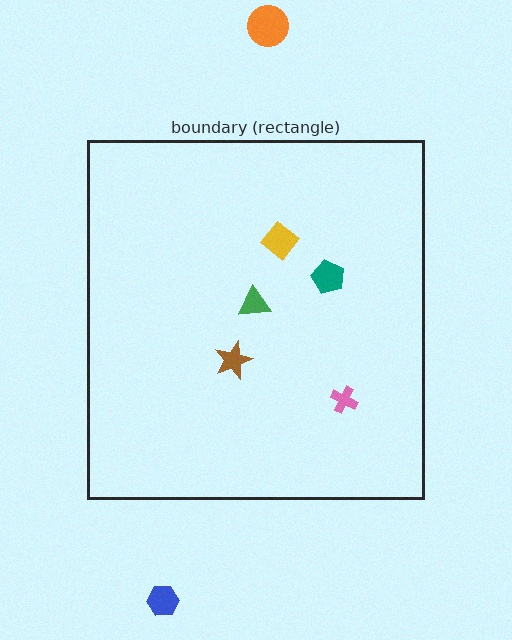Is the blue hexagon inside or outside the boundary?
Outside.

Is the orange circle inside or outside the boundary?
Outside.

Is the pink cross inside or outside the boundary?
Inside.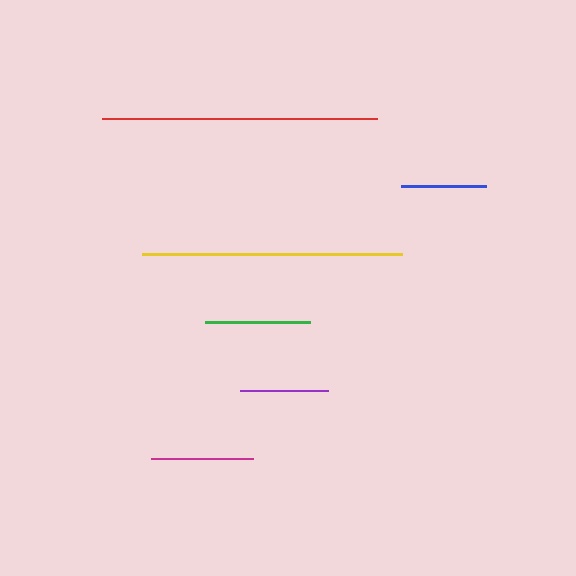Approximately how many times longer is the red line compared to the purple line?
The red line is approximately 3.1 times the length of the purple line.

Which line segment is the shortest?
The blue line is the shortest at approximately 85 pixels.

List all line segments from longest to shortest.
From longest to shortest: red, yellow, green, magenta, purple, blue.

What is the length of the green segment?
The green segment is approximately 105 pixels long.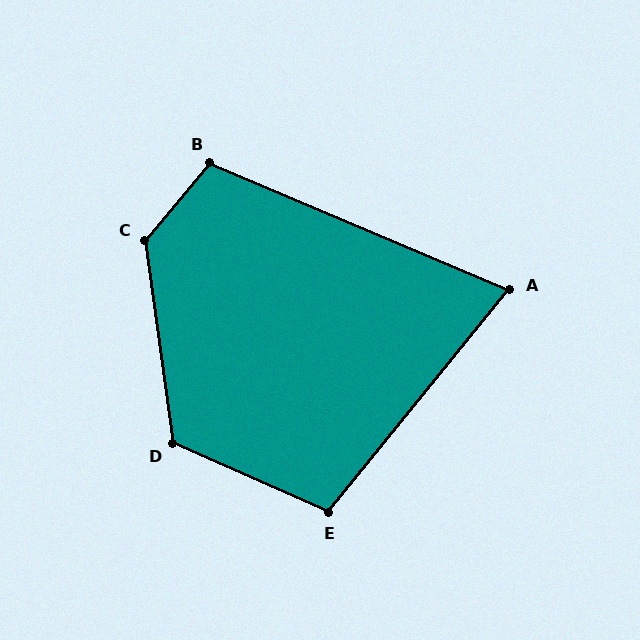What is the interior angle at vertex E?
Approximately 105 degrees (obtuse).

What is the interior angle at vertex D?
Approximately 122 degrees (obtuse).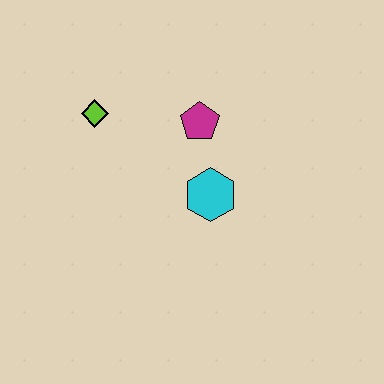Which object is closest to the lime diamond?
The magenta pentagon is closest to the lime diamond.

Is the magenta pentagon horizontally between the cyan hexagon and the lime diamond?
Yes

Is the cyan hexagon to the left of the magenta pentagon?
No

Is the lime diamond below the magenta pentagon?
No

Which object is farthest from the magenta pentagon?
The lime diamond is farthest from the magenta pentagon.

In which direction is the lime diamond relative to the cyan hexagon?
The lime diamond is to the left of the cyan hexagon.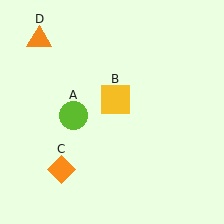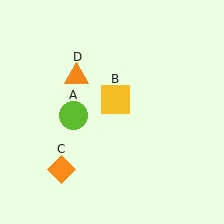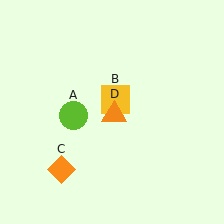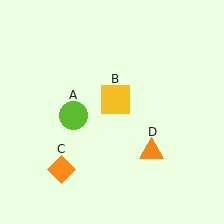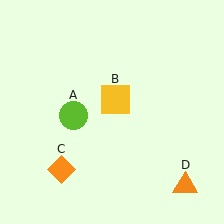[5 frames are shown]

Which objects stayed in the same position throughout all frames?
Lime circle (object A) and yellow square (object B) and orange diamond (object C) remained stationary.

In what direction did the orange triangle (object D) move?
The orange triangle (object D) moved down and to the right.